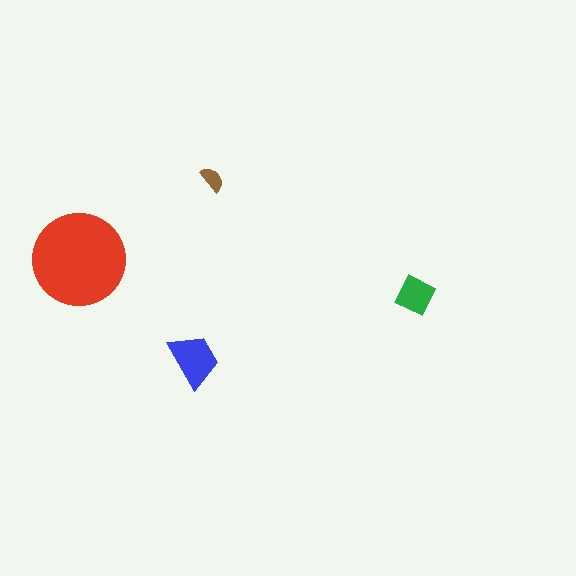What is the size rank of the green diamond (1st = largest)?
3rd.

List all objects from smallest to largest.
The brown semicircle, the green diamond, the blue trapezoid, the red circle.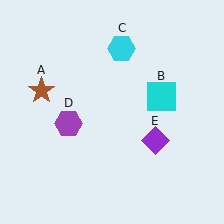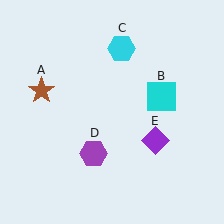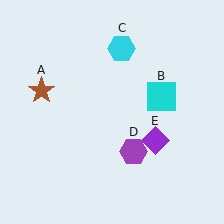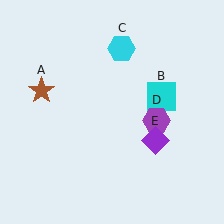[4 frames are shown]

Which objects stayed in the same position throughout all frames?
Brown star (object A) and cyan square (object B) and cyan hexagon (object C) and purple diamond (object E) remained stationary.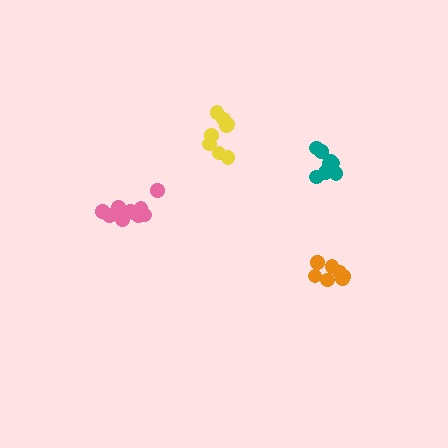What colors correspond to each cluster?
The clusters are colored: orange, pink, teal, yellow.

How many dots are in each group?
Group 1: 7 dots, Group 2: 10 dots, Group 3: 9 dots, Group 4: 8 dots (34 total).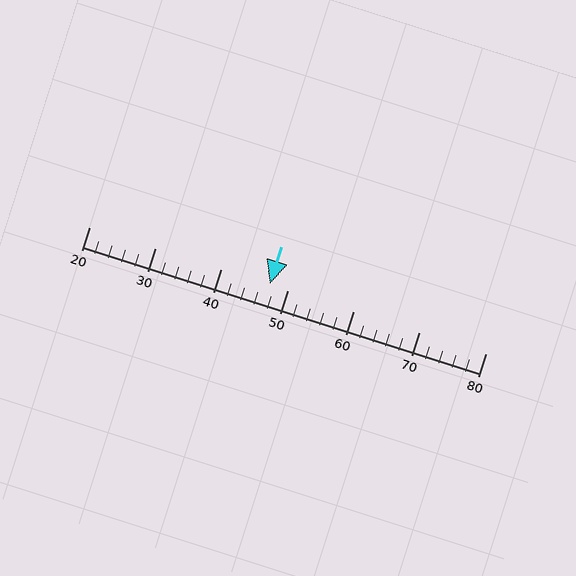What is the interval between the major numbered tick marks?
The major tick marks are spaced 10 units apart.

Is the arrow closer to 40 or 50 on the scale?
The arrow is closer to 50.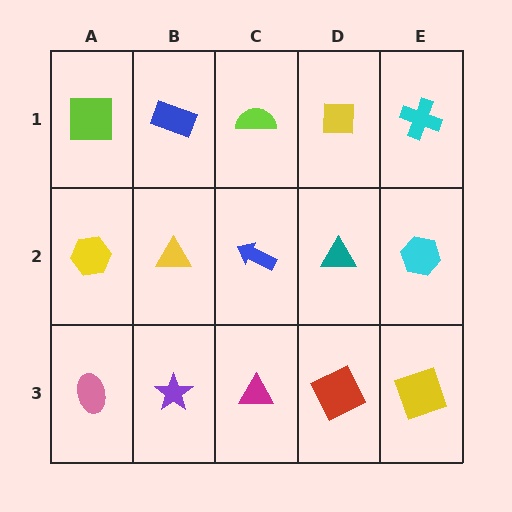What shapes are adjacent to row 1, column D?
A teal triangle (row 2, column D), a lime semicircle (row 1, column C), a cyan cross (row 1, column E).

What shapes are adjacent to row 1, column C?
A blue arrow (row 2, column C), a blue rectangle (row 1, column B), a yellow square (row 1, column D).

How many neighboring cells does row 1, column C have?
3.